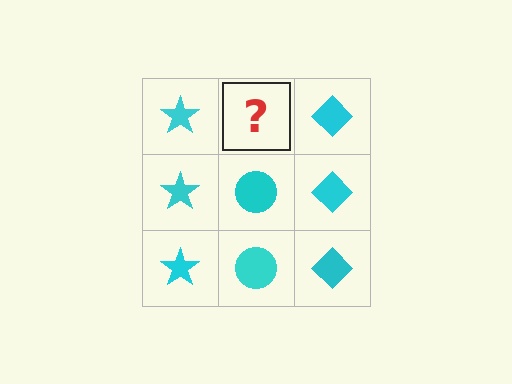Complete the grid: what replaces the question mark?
The question mark should be replaced with a cyan circle.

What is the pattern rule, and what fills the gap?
The rule is that each column has a consistent shape. The gap should be filled with a cyan circle.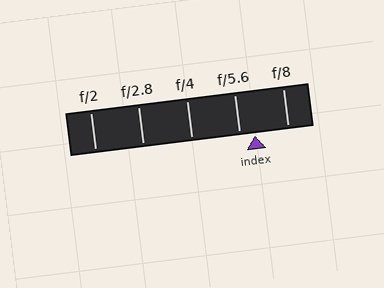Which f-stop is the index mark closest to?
The index mark is closest to f/5.6.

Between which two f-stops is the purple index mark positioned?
The index mark is between f/5.6 and f/8.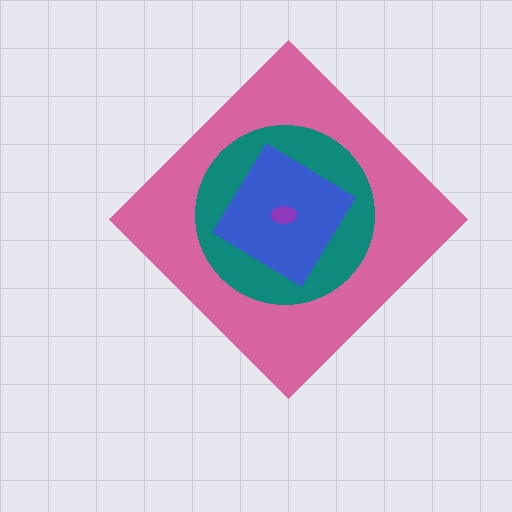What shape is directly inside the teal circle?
The blue diamond.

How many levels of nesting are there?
4.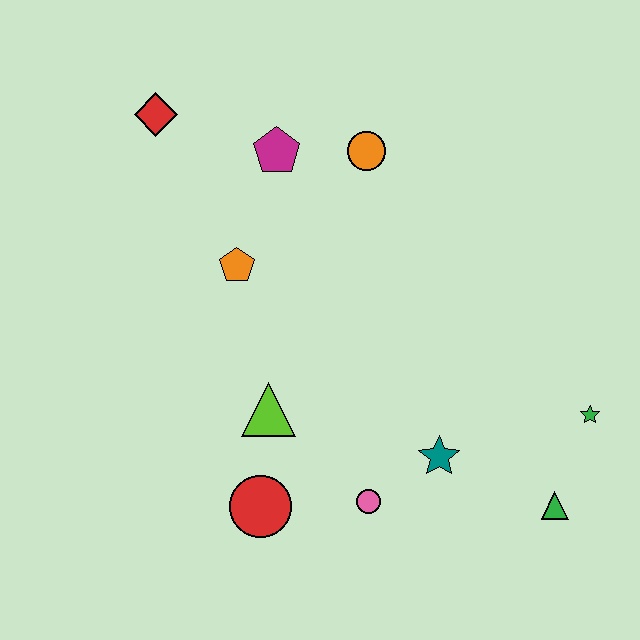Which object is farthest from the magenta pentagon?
The green triangle is farthest from the magenta pentagon.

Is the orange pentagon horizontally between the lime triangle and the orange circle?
No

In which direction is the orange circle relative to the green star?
The orange circle is above the green star.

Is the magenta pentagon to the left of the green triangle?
Yes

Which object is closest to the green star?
The green triangle is closest to the green star.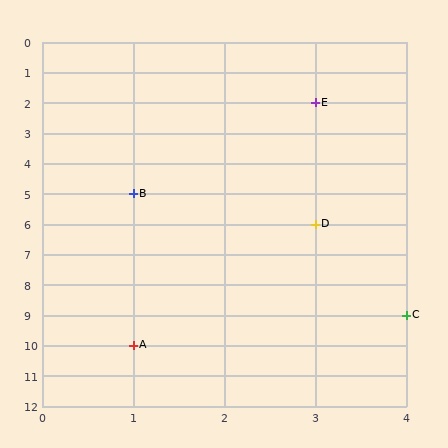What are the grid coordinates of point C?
Point C is at grid coordinates (4, 9).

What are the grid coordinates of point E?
Point E is at grid coordinates (3, 2).